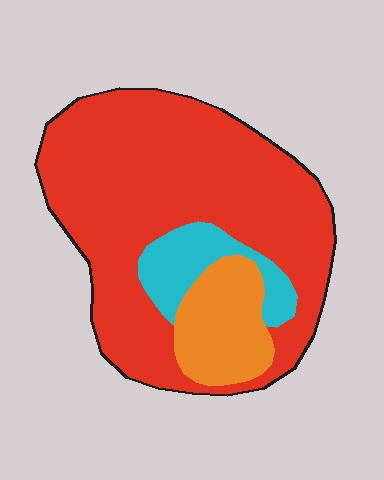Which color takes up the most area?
Red, at roughly 75%.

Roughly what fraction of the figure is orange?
Orange covers 15% of the figure.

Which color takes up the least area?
Cyan, at roughly 10%.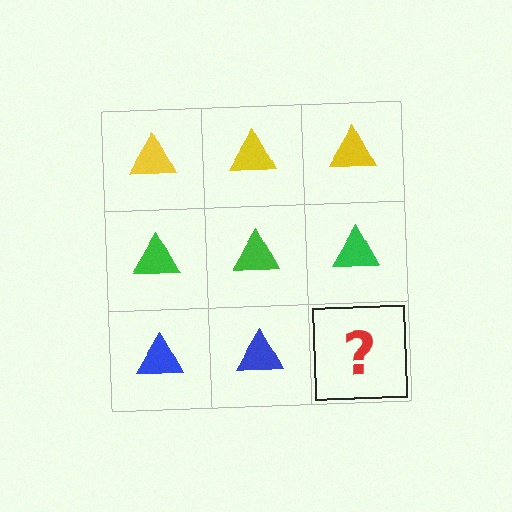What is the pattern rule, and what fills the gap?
The rule is that each row has a consistent color. The gap should be filled with a blue triangle.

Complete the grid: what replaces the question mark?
The question mark should be replaced with a blue triangle.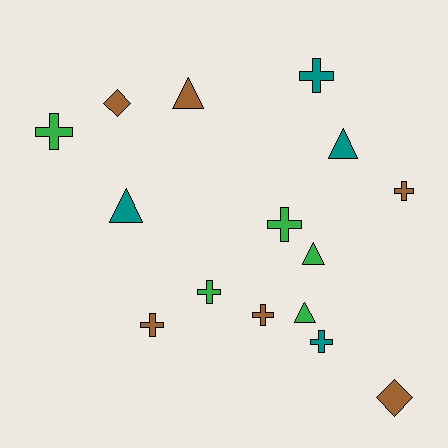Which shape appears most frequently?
Cross, with 8 objects.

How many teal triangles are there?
There are 2 teal triangles.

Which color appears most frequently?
Brown, with 6 objects.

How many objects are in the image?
There are 15 objects.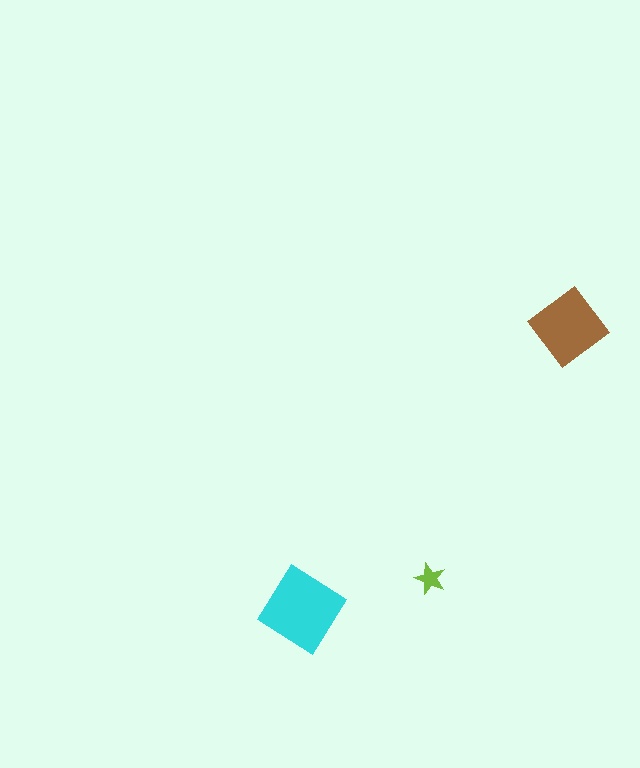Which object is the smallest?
The lime star.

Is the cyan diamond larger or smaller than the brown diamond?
Larger.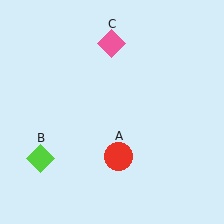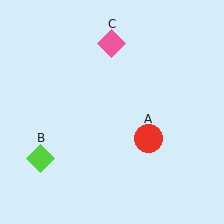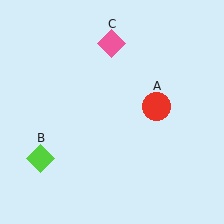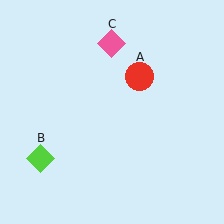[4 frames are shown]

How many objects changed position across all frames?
1 object changed position: red circle (object A).